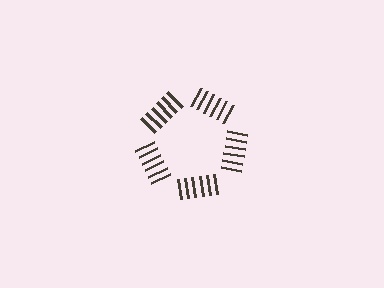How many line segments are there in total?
30 — 6 along each of the 5 edges.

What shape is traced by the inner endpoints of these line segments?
An illusory pentagon — the line segments terminate on its edges but no continuous stroke is drawn.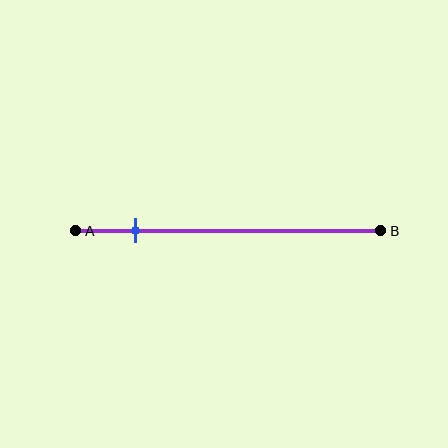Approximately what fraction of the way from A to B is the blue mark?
The blue mark is approximately 20% of the way from A to B.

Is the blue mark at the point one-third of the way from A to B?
No, the mark is at about 20% from A, not at the 33% one-third point.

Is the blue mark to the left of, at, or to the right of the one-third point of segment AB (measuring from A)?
The blue mark is to the left of the one-third point of segment AB.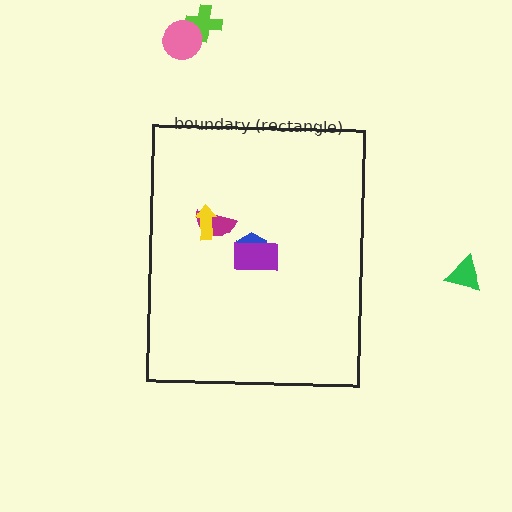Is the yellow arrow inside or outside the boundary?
Inside.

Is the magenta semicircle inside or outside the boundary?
Inside.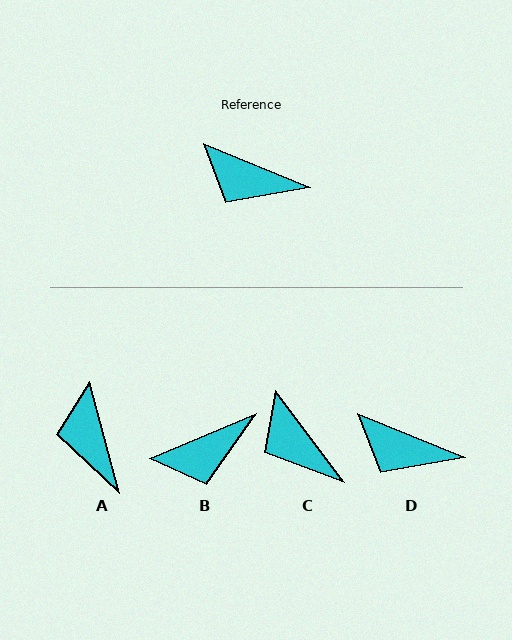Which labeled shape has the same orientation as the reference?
D.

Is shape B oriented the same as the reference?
No, it is off by about 45 degrees.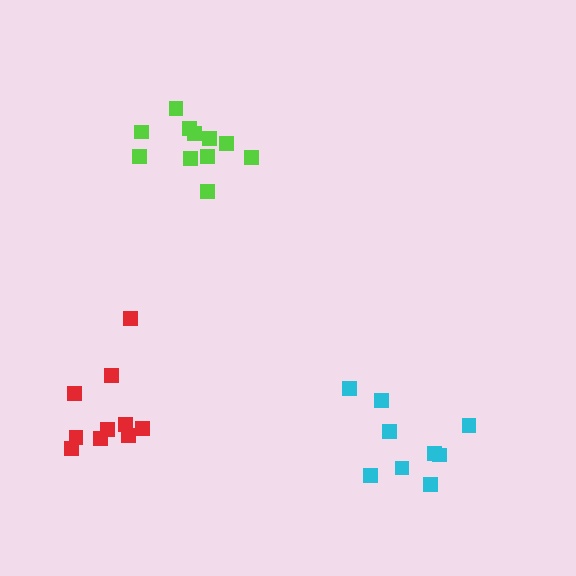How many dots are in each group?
Group 1: 10 dots, Group 2: 11 dots, Group 3: 9 dots (30 total).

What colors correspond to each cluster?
The clusters are colored: red, lime, cyan.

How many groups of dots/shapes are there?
There are 3 groups.